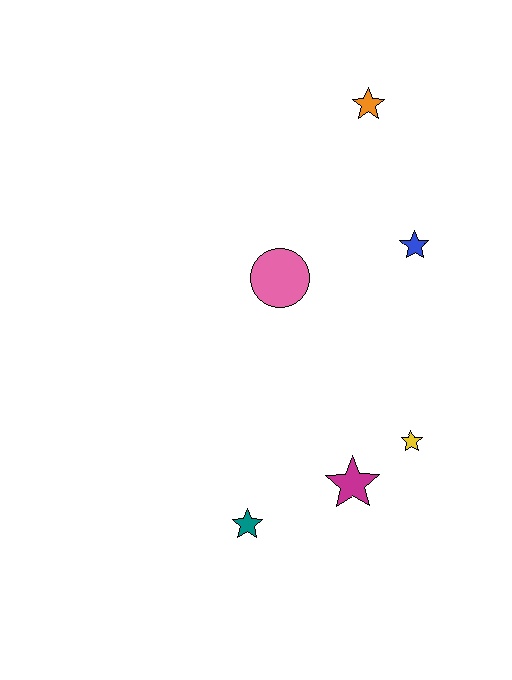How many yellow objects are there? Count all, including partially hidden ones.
There is 1 yellow object.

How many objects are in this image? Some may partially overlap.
There are 6 objects.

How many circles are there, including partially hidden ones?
There is 1 circle.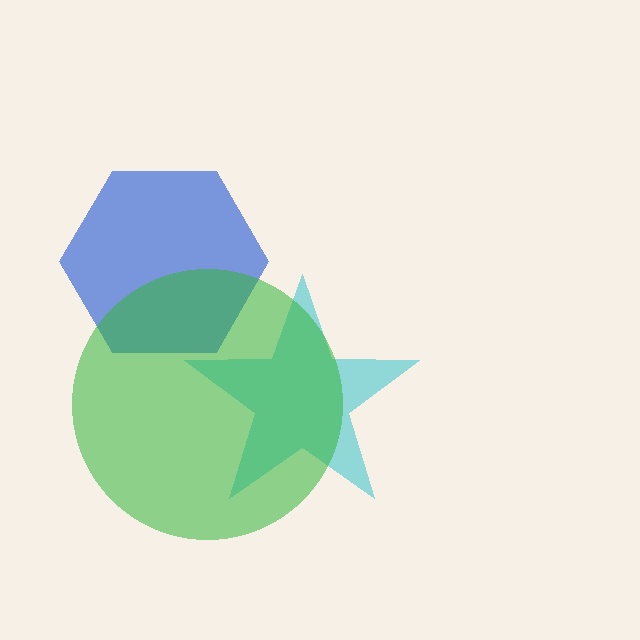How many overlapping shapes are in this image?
There are 3 overlapping shapes in the image.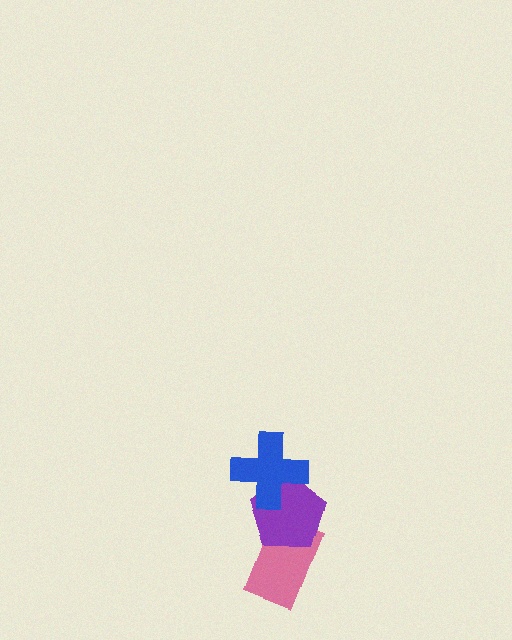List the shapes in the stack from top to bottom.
From top to bottom: the blue cross, the purple pentagon, the pink rectangle.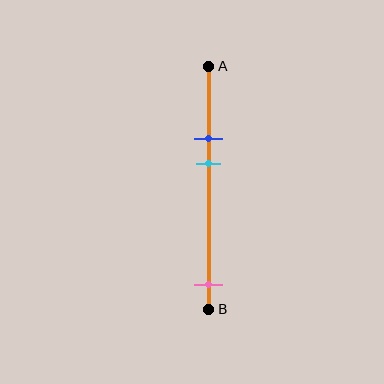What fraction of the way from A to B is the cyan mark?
The cyan mark is approximately 40% (0.4) of the way from A to B.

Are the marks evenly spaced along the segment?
No, the marks are not evenly spaced.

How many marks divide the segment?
There are 3 marks dividing the segment.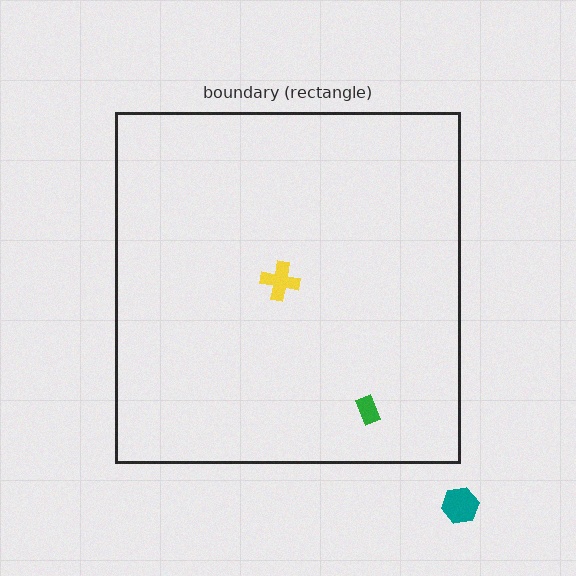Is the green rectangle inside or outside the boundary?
Inside.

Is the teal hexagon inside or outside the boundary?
Outside.